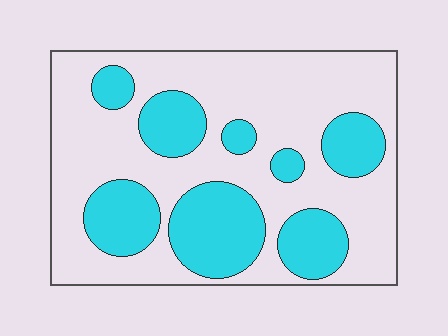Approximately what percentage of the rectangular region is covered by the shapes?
Approximately 35%.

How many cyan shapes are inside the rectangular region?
8.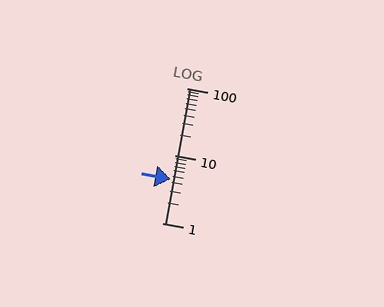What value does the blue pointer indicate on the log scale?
The pointer indicates approximately 4.4.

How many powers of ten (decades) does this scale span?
The scale spans 2 decades, from 1 to 100.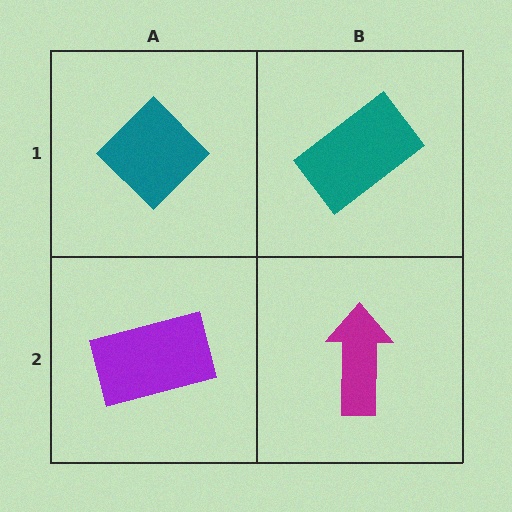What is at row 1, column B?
A teal rectangle.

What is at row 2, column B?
A magenta arrow.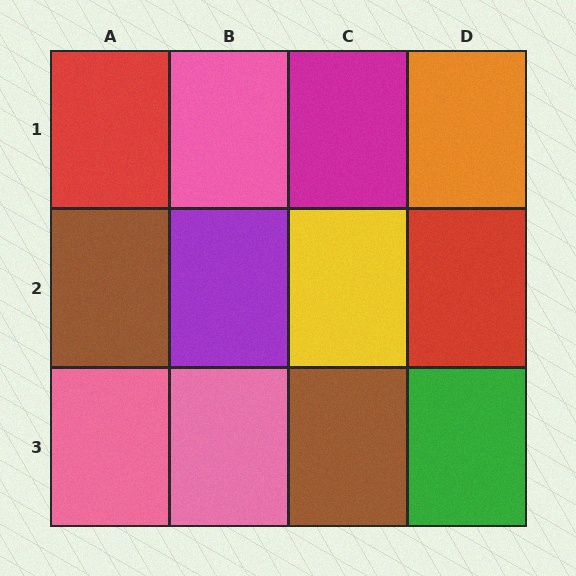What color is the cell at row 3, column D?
Green.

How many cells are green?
1 cell is green.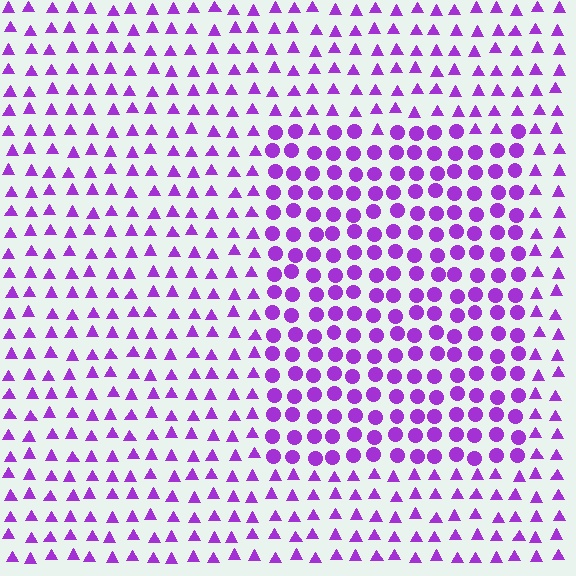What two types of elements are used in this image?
The image uses circles inside the rectangle region and triangles outside it.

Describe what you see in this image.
The image is filled with small purple elements arranged in a uniform grid. A rectangle-shaped region contains circles, while the surrounding area contains triangles. The boundary is defined purely by the change in element shape.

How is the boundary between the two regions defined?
The boundary is defined by a change in element shape: circles inside vs. triangles outside. All elements share the same color and spacing.